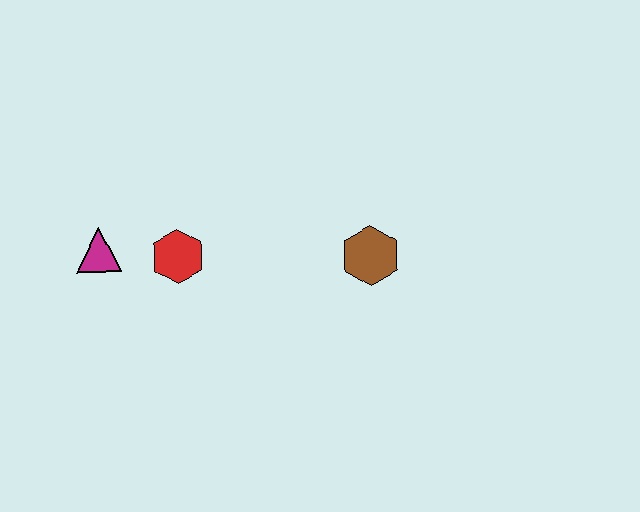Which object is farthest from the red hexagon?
The brown hexagon is farthest from the red hexagon.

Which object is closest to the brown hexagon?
The red hexagon is closest to the brown hexagon.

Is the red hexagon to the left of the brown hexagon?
Yes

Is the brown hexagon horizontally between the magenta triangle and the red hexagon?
No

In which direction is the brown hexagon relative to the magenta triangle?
The brown hexagon is to the right of the magenta triangle.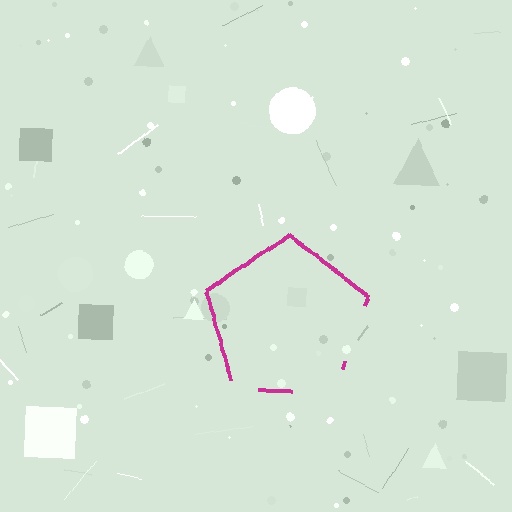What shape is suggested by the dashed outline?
The dashed outline suggests a pentagon.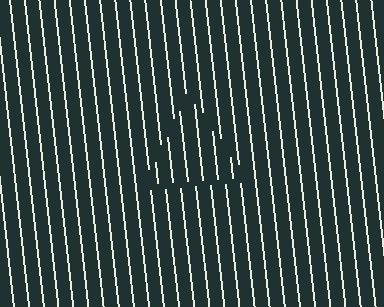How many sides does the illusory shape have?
3 sides — the line-ends trace a triangle.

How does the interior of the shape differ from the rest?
The interior of the shape contains the same grating, shifted by half a period — the contour is defined by the phase discontinuity where line-ends from the inner and outer gratings abut.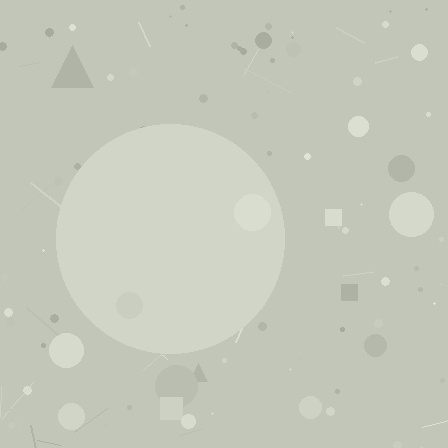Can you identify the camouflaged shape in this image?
The camouflaged shape is a circle.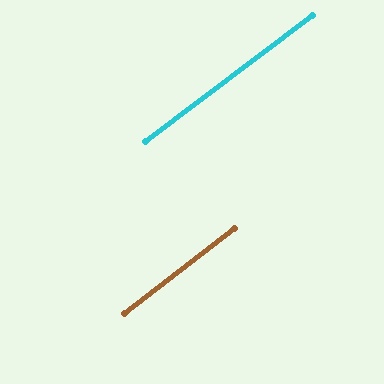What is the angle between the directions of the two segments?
Approximately 0 degrees.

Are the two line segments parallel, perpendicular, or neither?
Parallel — their directions differ by only 0.4°.